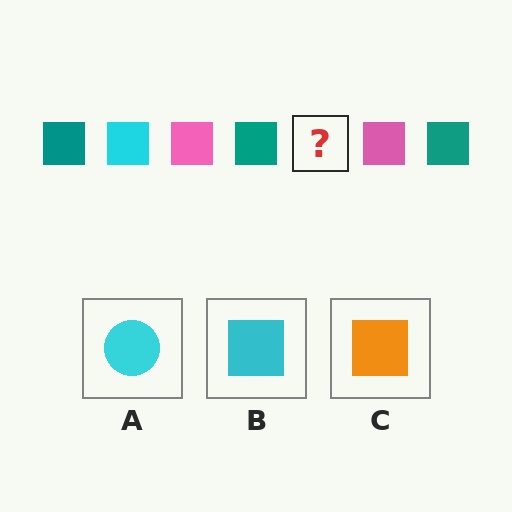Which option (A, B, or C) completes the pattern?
B.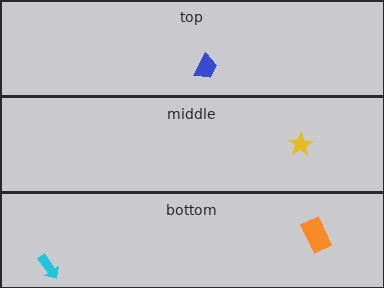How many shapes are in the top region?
1.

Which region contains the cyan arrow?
The bottom region.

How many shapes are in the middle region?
1.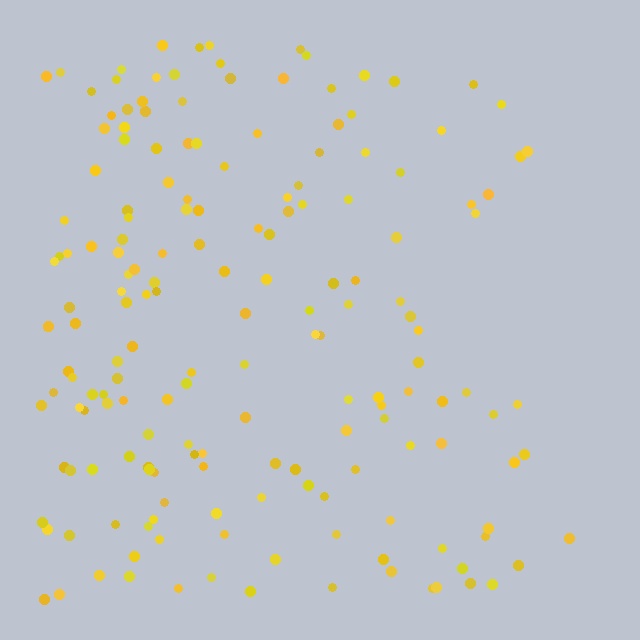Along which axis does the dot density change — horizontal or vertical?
Horizontal.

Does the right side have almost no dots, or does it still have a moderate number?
Still a moderate number, just noticeably fewer than the left.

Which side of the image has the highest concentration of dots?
The left.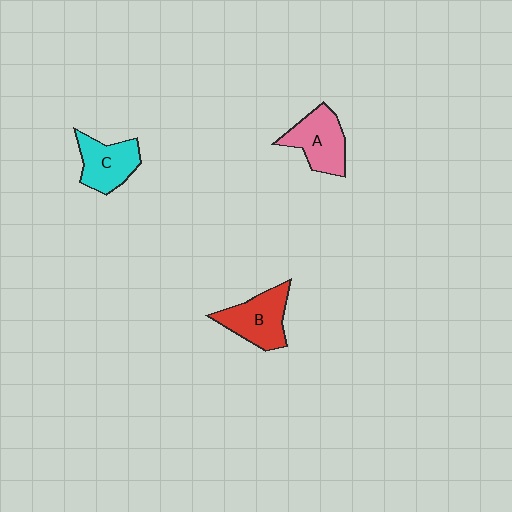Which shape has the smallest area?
Shape C (cyan).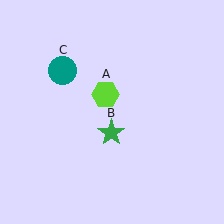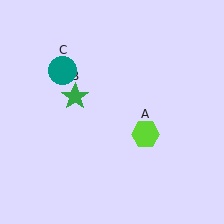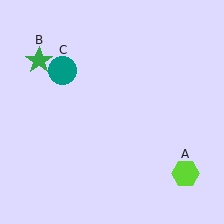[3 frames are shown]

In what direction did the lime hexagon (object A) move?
The lime hexagon (object A) moved down and to the right.